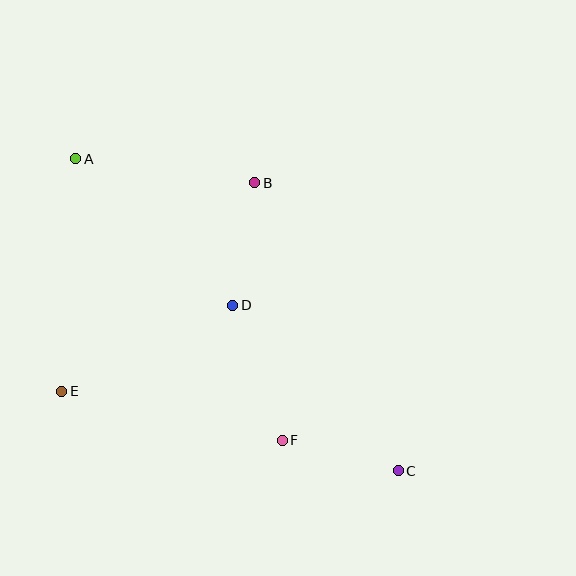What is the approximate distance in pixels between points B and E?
The distance between B and E is approximately 284 pixels.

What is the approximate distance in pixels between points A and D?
The distance between A and D is approximately 215 pixels.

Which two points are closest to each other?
Points C and F are closest to each other.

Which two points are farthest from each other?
Points A and C are farthest from each other.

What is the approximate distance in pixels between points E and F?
The distance between E and F is approximately 226 pixels.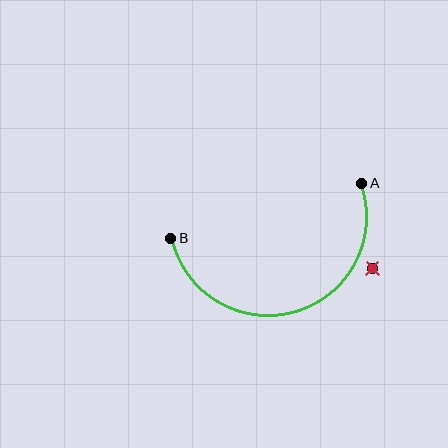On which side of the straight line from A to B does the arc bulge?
The arc bulges below the straight line connecting A and B.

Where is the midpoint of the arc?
The arc midpoint is the point on the curve farthest from the straight line joining A and B. It sits below that line.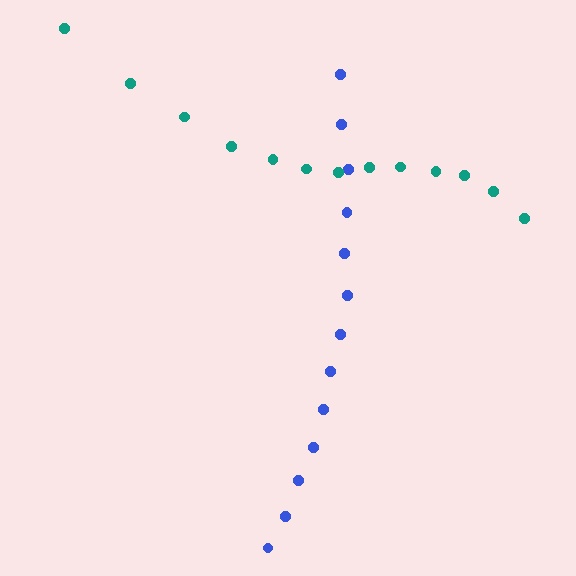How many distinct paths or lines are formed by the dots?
There are 2 distinct paths.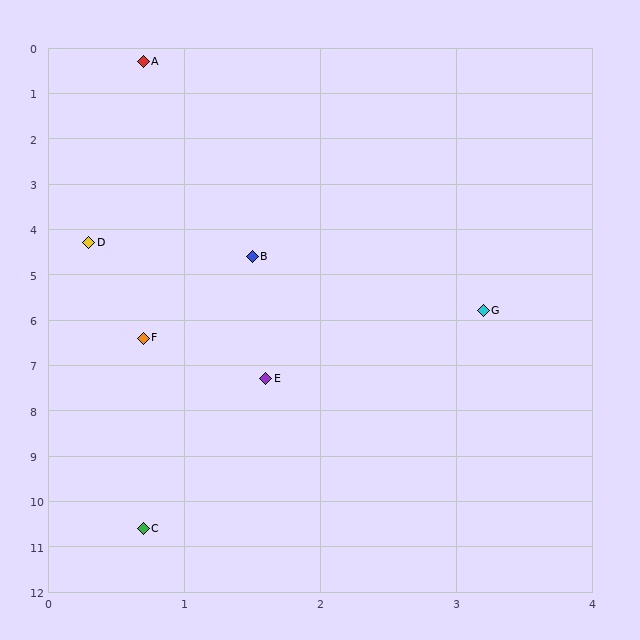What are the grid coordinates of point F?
Point F is at approximately (0.7, 6.4).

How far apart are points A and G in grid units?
Points A and G are about 6.0 grid units apart.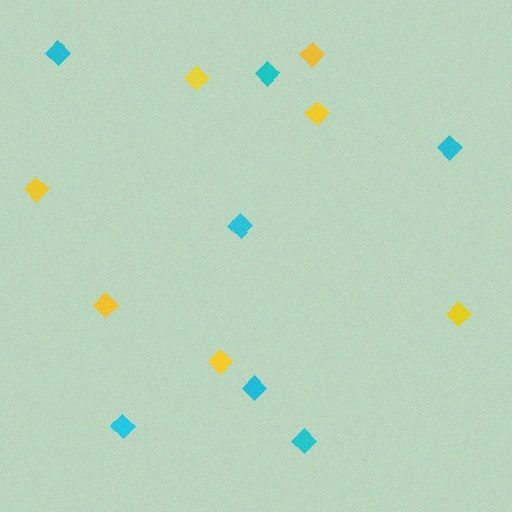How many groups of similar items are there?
There are 2 groups: one group of yellow diamonds (7) and one group of cyan diamonds (7).